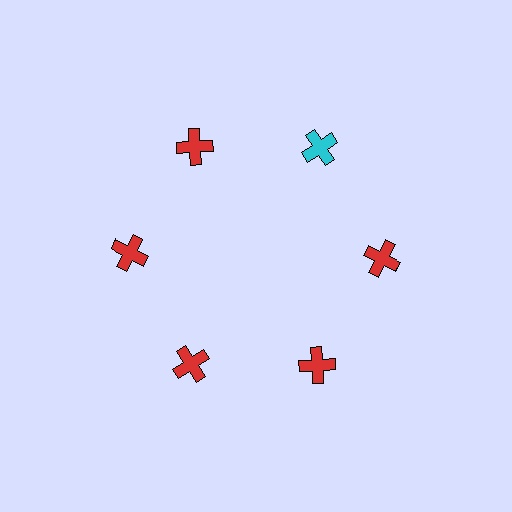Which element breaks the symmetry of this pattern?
The cyan cross at roughly the 1 o'clock position breaks the symmetry. All other shapes are red crosses.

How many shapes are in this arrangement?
There are 6 shapes arranged in a ring pattern.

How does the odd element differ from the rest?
It has a different color: cyan instead of red.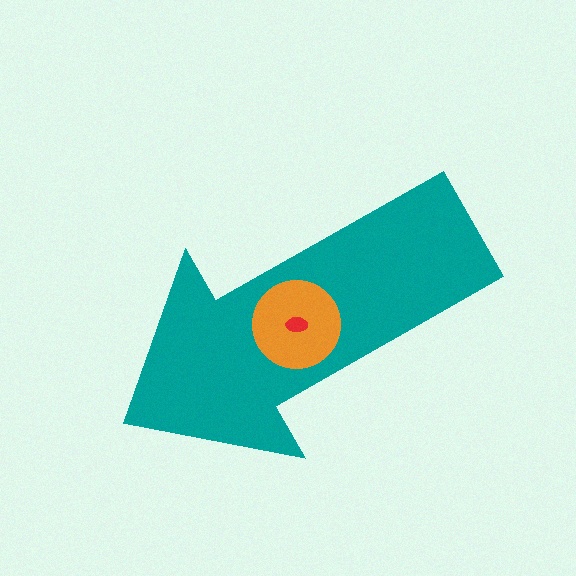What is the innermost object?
The red ellipse.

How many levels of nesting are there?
3.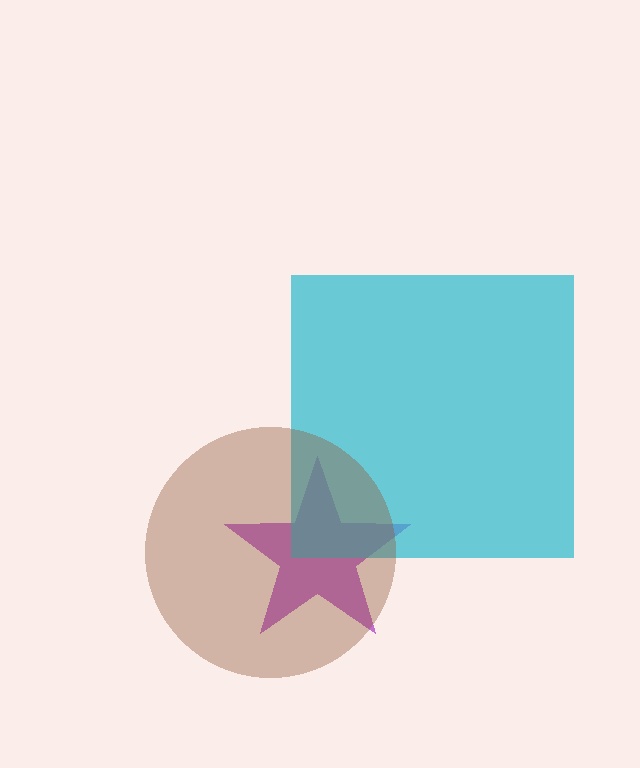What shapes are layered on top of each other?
The layered shapes are: a purple star, a cyan square, a brown circle.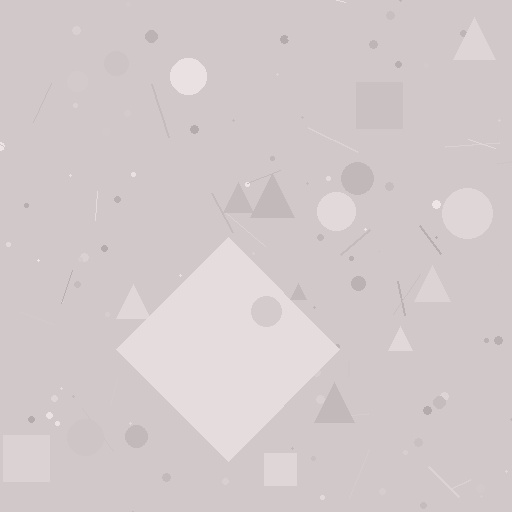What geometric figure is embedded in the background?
A diamond is embedded in the background.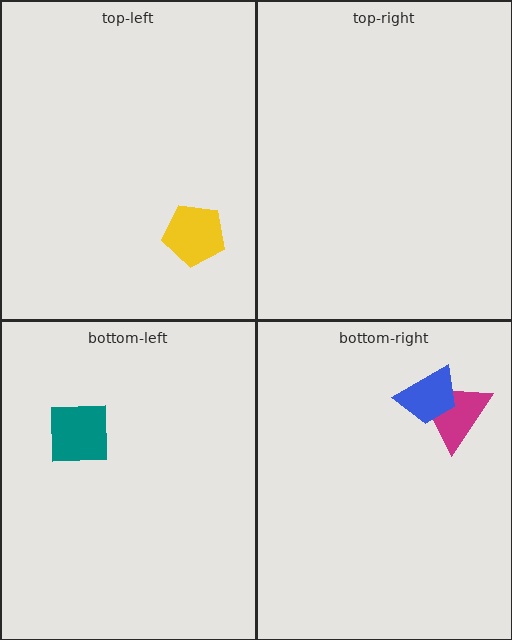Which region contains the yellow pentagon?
The top-left region.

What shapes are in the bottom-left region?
The teal square.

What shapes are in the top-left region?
The yellow pentagon.